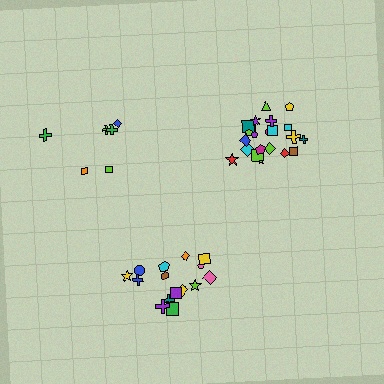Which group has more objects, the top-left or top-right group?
The top-right group.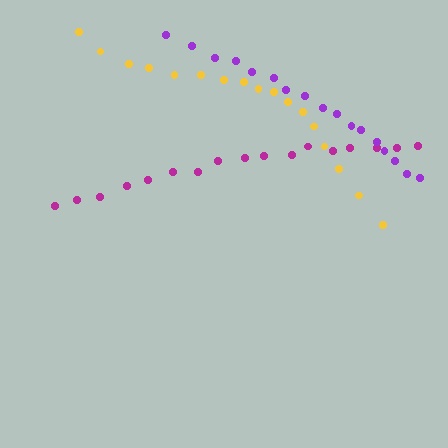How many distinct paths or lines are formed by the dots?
There are 3 distinct paths.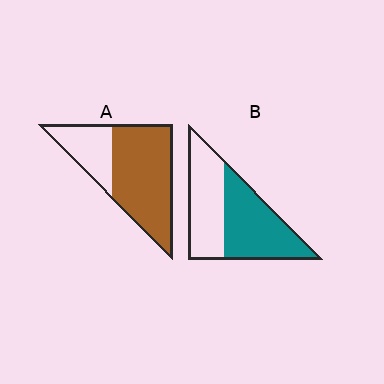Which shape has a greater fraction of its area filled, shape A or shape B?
Shape A.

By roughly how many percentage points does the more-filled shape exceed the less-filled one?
By roughly 15 percentage points (A over B).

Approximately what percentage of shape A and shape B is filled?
A is approximately 70% and B is approximately 55%.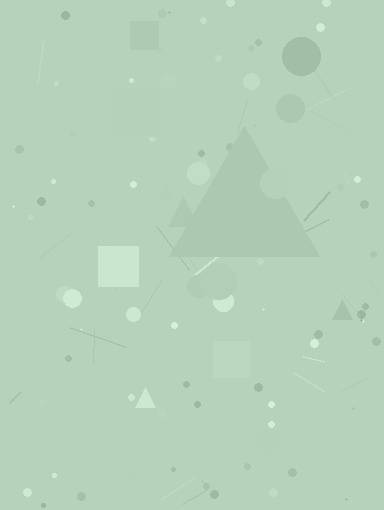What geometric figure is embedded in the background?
A triangle is embedded in the background.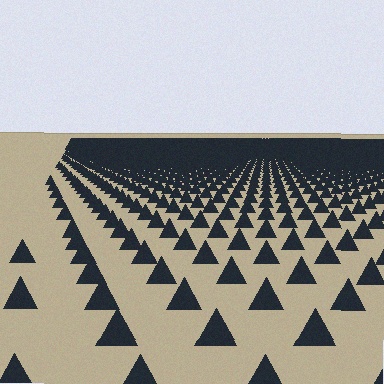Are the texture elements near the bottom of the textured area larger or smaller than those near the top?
Larger. Near the bottom, elements are closer to the viewer and appear at a bigger on-screen size.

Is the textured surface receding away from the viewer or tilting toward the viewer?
The surface is receding away from the viewer. Texture elements get smaller and denser toward the top.